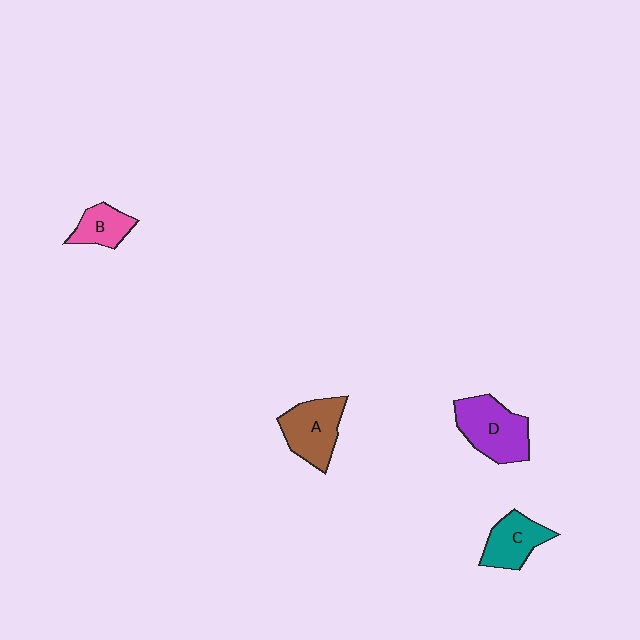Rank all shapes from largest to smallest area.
From largest to smallest: D (purple), A (brown), C (teal), B (pink).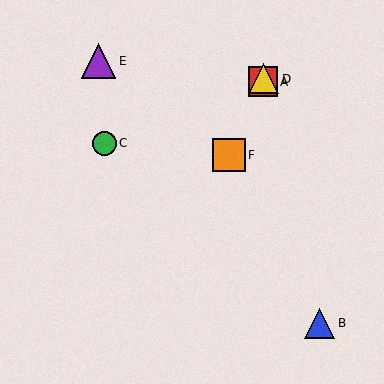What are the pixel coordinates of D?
Object D is at (264, 79).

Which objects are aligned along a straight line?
Objects A, D, F are aligned along a straight line.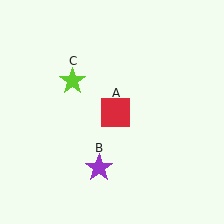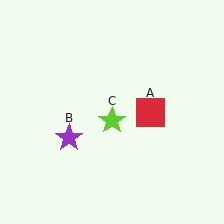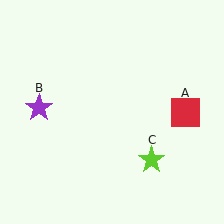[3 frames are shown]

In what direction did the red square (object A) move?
The red square (object A) moved right.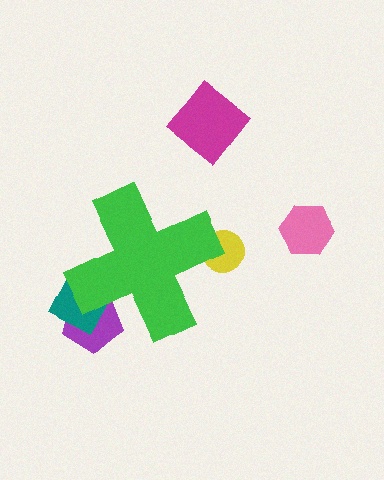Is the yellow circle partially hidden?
Yes, the yellow circle is partially hidden behind the green cross.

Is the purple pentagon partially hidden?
Yes, the purple pentagon is partially hidden behind the green cross.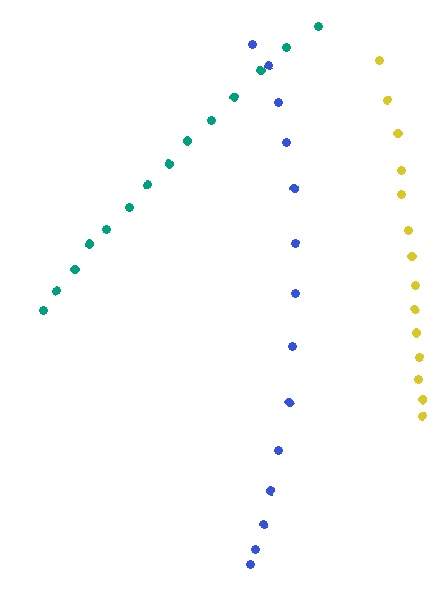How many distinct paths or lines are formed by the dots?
There are 3 distinct paths.